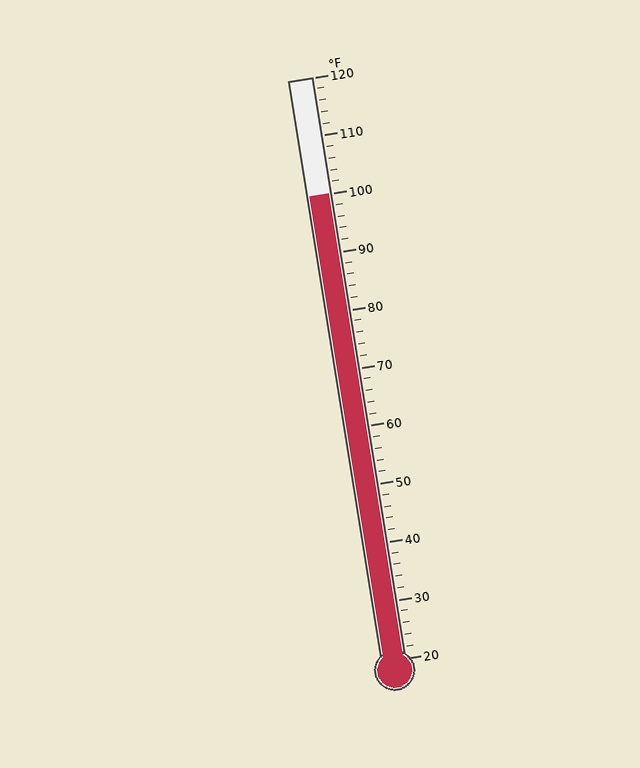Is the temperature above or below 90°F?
The temperature is above 90°F.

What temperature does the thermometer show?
The thermometer shows approximately 100°F.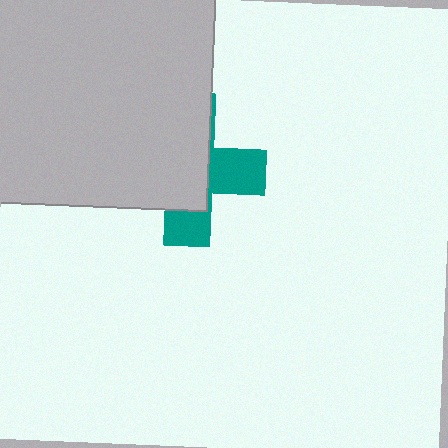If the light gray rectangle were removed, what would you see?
You would see the complete teal cross.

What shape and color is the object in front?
The object in front is a light gray rectangle.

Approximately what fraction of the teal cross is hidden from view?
Roughly 63% of the teal cross is hidden behind the light gray rectangle.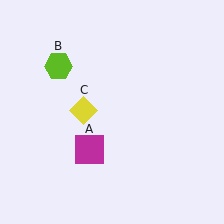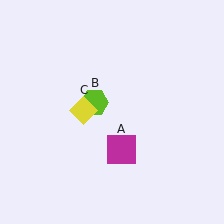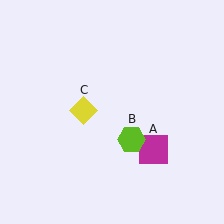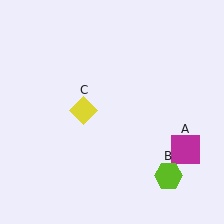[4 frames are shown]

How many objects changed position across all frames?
2 objects changed position: magenta square (object A), lime hexagon (object B).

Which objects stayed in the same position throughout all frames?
Yellow diamond (object C) remained stationary.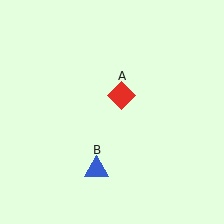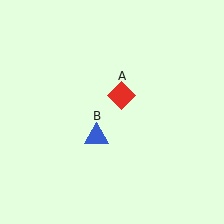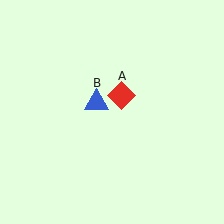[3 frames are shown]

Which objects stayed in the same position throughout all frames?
Red diamond (object A) remained stationary.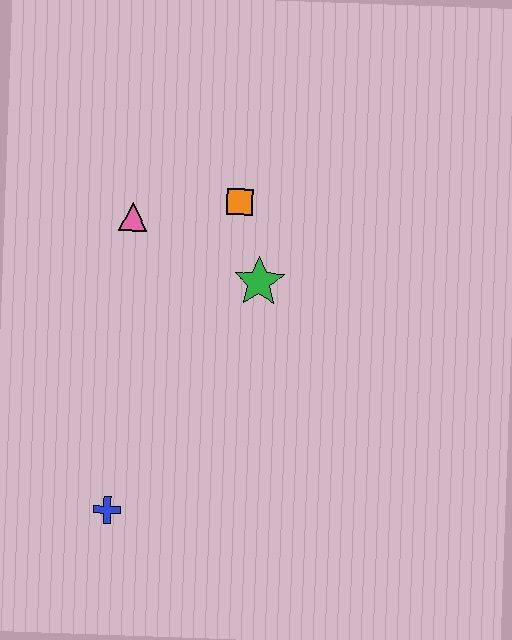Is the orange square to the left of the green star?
Yes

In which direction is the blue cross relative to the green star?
The blue cross is below the green star.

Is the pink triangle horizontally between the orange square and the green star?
No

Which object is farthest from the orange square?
The blue cross is farthest from the orange square.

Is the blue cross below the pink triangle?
Yes